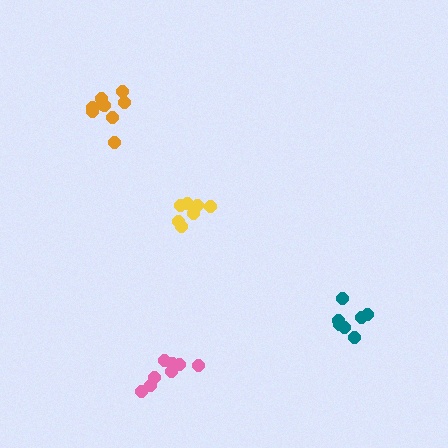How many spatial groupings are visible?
There are 4 spatial groupings.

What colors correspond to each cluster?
The clusters are colored: yellow, orange, teal, pink.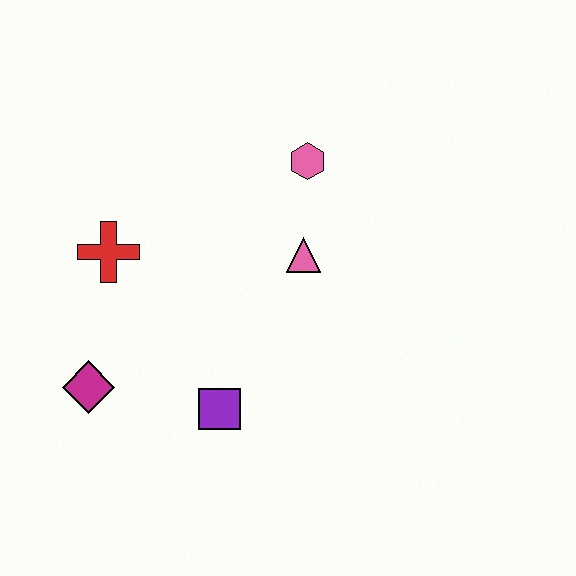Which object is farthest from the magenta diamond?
The pink hexagon is farthest from the magenta diamond.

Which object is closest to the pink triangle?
The pink hexagon is closest to the pink triangle.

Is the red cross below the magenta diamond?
No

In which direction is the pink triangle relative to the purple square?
The pink triangle is above the purple square.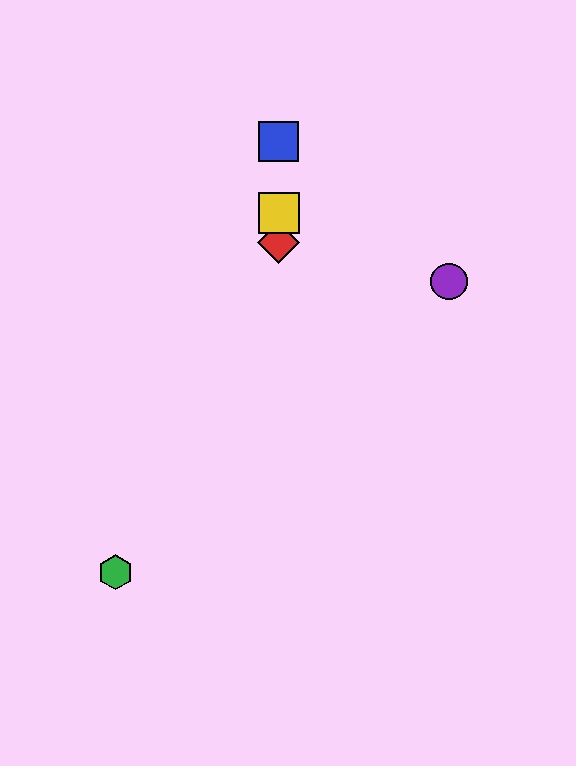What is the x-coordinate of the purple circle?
The purple circle is at x≈449.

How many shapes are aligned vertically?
3 shapes (the red diamond, the blue square, the yellow square) are aligned vertically.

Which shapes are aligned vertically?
The red diamond, the blue square, the yellow square are aligned vertically.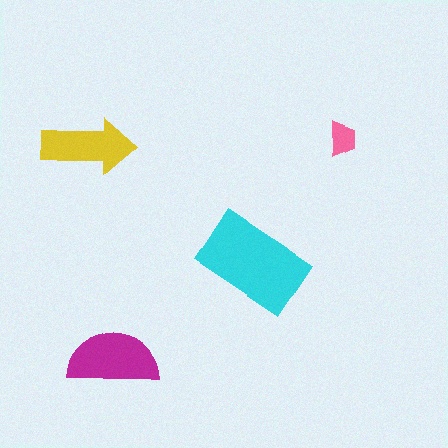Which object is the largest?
The cyan rectangle.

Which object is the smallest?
The pink trapezoid.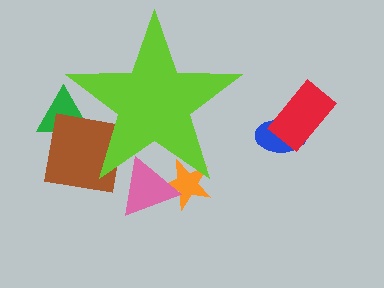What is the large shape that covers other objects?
A lime star.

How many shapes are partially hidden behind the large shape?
4 shapes are partially hidden.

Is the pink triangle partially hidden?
Yes, the pink triangle is partially hidden behind the lime star.